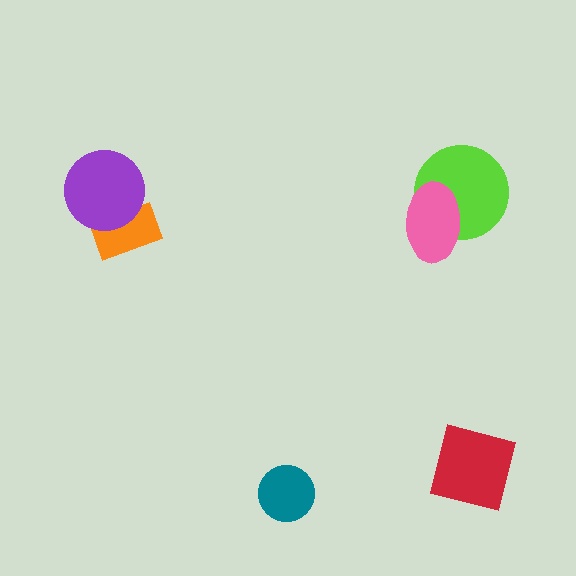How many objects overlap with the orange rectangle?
1 object overlaps with the orange rectangle.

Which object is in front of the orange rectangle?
The purple circle is in front of the orange rectangle.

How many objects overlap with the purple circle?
1 object overlaps with the purple circle.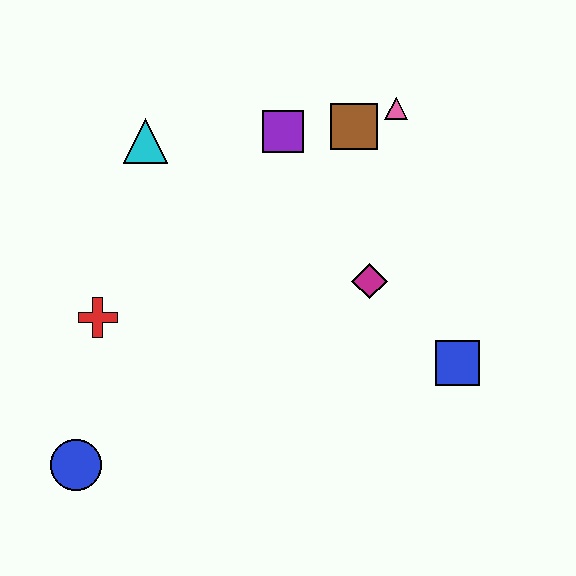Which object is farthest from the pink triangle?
The blue circle is farthest from the pink triangle.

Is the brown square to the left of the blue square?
Yes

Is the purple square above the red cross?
Yes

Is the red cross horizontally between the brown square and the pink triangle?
No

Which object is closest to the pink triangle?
The brown square is closest to the pink triangle.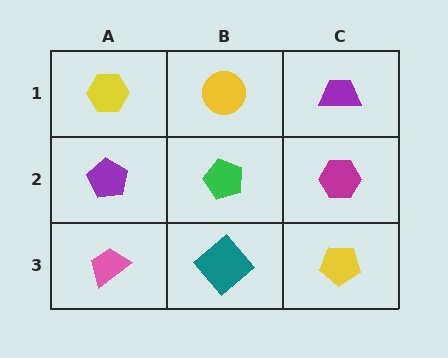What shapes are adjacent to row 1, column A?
A purple pentagon (row 2, column A), a yellow circle (row 1, column B).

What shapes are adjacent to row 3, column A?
A purple pentagon (row 2, column A), a teal diamond (row 3, column B).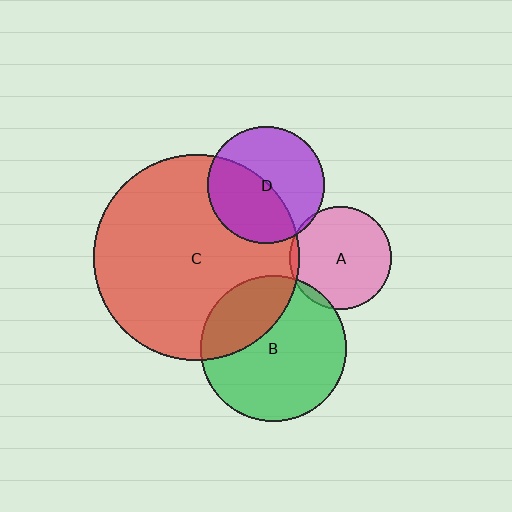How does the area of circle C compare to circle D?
Approximately 3.1 times.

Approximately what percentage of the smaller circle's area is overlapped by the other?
Approximately 30%.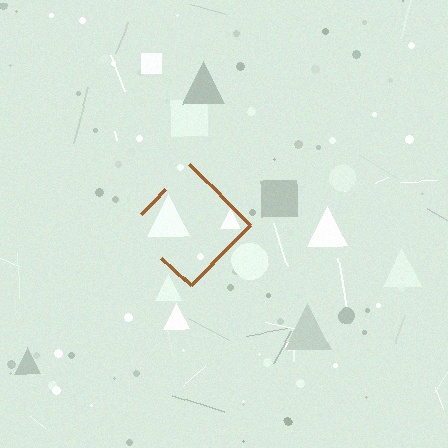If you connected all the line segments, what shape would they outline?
They would outline a diamond.